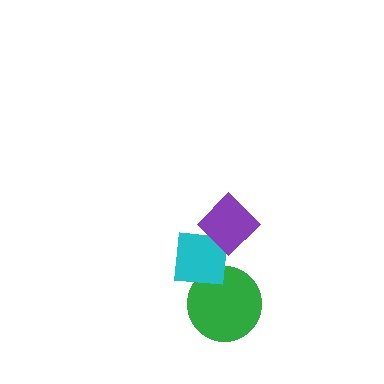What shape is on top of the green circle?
The cyan square is on top of the green circle.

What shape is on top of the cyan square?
The purple diamond is on top of the cyan square.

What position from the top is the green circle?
The green circle is 3rd from the top.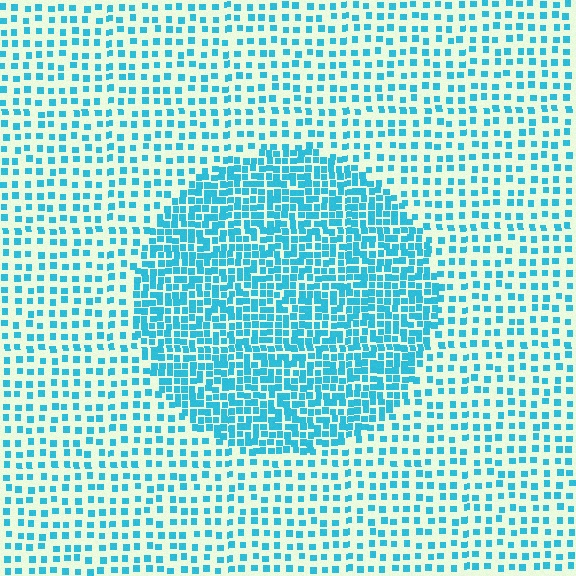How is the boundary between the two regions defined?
The boundary is defined by a change in element density (approximately 2.2x ratio). All elements are the same color, size, and shape.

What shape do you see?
I see a circle.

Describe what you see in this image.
The image contains small cyan elements arranged at two different densities. A circle-shaped region is visible where the elements are more densely packed than the surrounding area.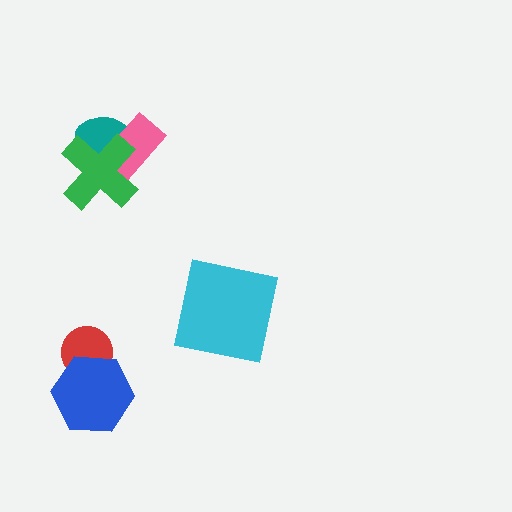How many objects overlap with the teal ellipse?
2 objects overlap with the teal ellipse.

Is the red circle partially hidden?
Yes, it is partially covered by another shape.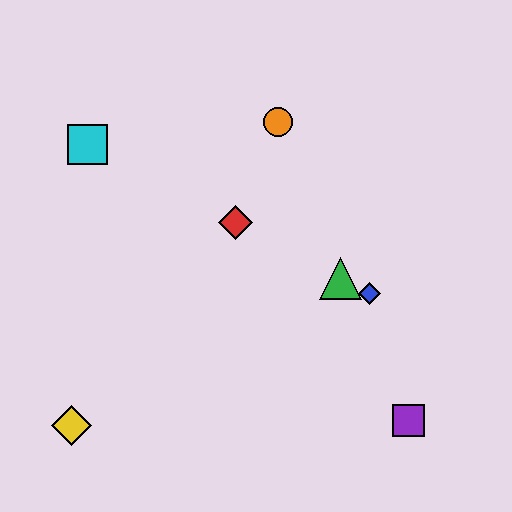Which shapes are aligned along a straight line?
The red diamond, the blue diamond, the green triangle, the cyan square are aligned along a straight line.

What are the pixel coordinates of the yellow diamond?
The yellow diamond is at (72, 426).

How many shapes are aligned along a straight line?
4 shapes (the red diamond, the blue diamond, the green triangle, the cyan square) are aligned along a straight line.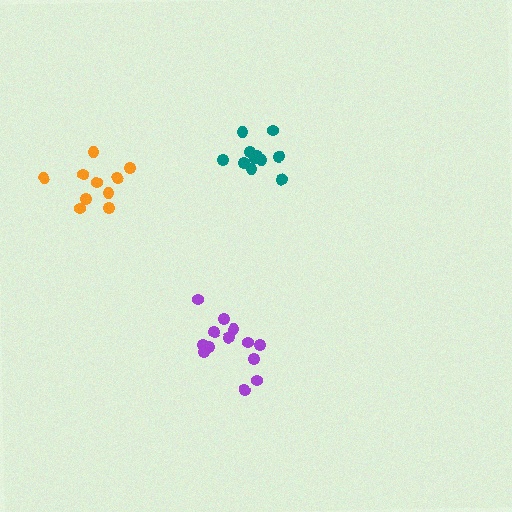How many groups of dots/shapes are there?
There are 3 groups.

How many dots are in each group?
Group 1: 10 dots, Group 2: 13 dots, Group 3: 11 dots (34 total).